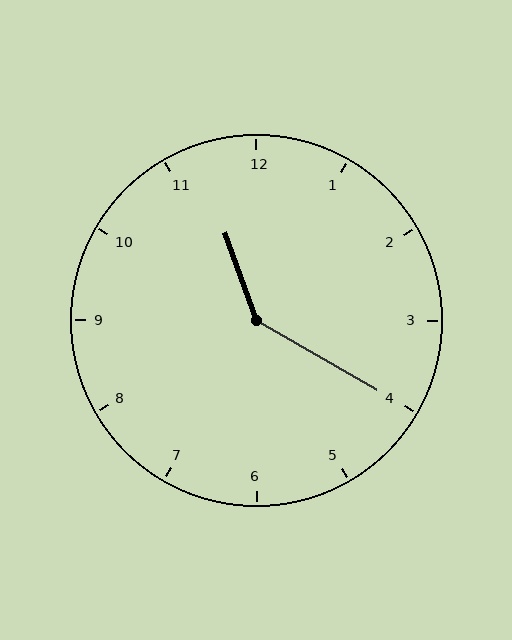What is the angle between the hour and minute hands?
Approximately 140 degrees.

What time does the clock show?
11:20.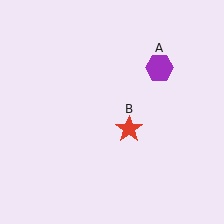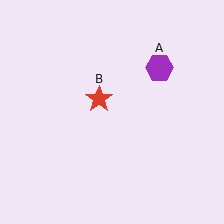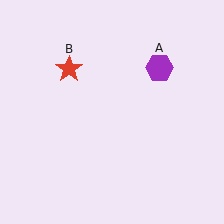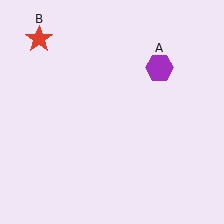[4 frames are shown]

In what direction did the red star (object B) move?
The red star (object B) moved up and to the left.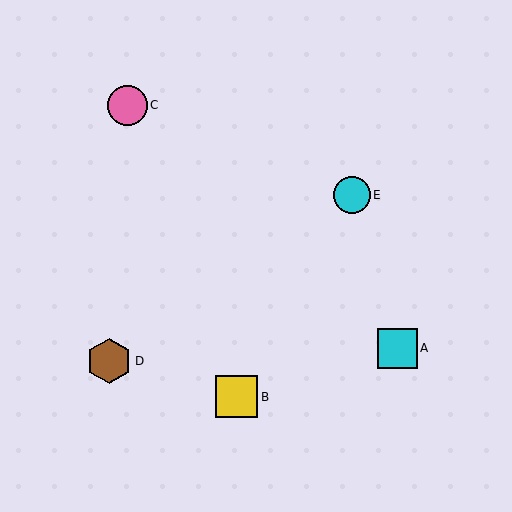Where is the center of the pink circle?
The center of the pink circle is at (127, 105).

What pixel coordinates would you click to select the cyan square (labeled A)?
Click at (397, 348) to select the cyan square A.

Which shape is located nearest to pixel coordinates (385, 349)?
The cyan square (labeled A) at (397, 348) is nearest to that location.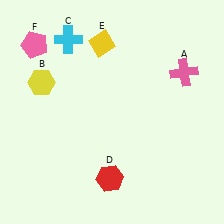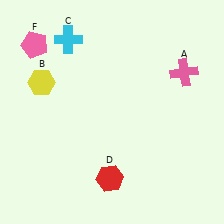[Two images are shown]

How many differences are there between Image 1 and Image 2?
There is 1 difference between the two images.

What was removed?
The yellow diamond (E) was removed in Image 2.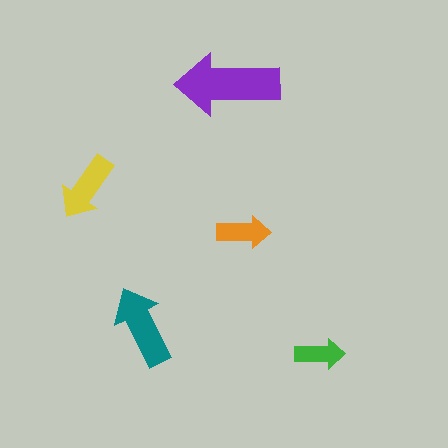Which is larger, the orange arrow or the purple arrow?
The purple one.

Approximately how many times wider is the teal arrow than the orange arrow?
About 1.5 times wider.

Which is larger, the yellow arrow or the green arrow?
The yellow one.